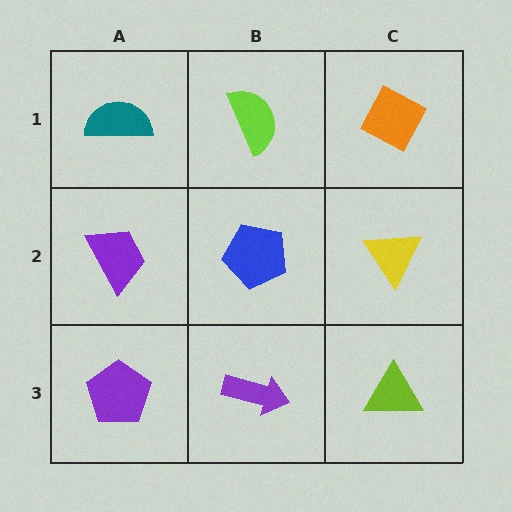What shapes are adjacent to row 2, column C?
An orange diamond (row 1, column C), a lime triangle (row 3, column C), a blue pentagon (row 2, column B).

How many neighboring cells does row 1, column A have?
2.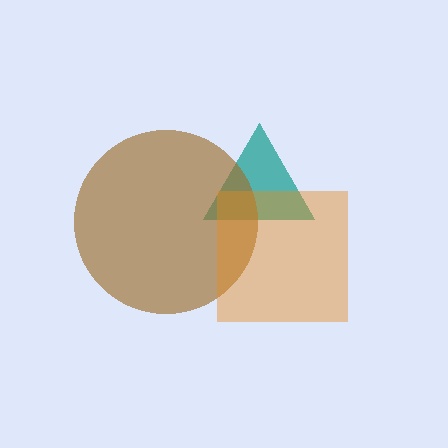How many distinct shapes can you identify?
There are 3 distinct shapes: a teal triangle, a brown circle, an orange square.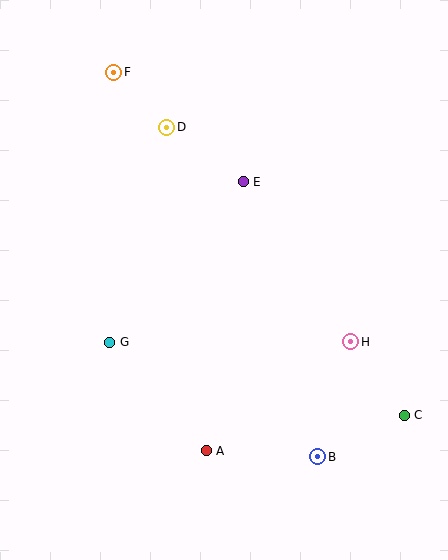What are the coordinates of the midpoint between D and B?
The midpoint between D and B is at (242, 292).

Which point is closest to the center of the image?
Point E at (243, 182) is closest to the center.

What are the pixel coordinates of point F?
Point F is at (114, 72).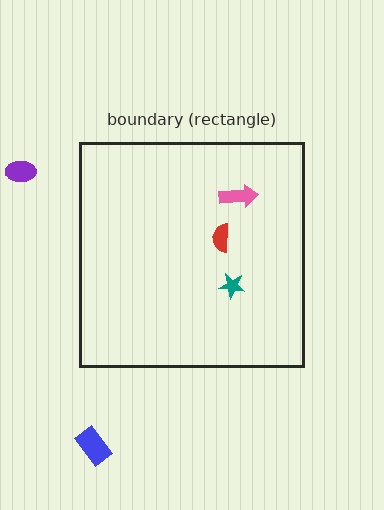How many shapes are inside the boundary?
3 inside, 2 outside.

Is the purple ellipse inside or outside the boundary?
Outside.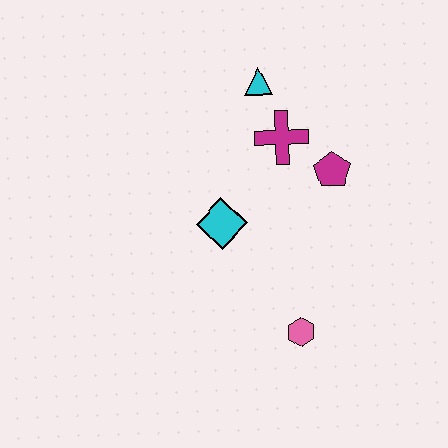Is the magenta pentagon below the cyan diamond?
No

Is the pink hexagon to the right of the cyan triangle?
Yes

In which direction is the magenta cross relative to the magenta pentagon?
The magenta cross is to the left of the magenta pentagon.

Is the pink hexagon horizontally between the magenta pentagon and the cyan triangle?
Yes